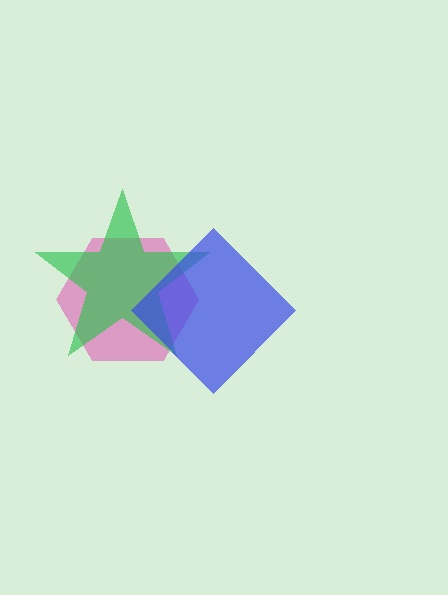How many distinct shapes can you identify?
There are 3 distinct shapes: a pink hexagon, a green star, a blue diamond.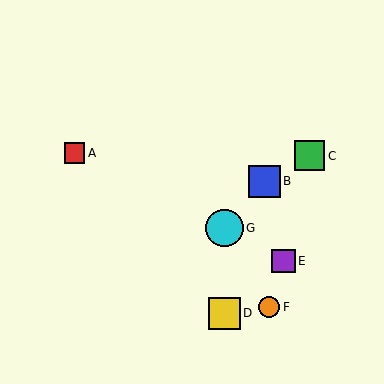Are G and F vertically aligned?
No, G is at x≈225 and F is at x≈269.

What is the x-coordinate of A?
Object A is at x≈75.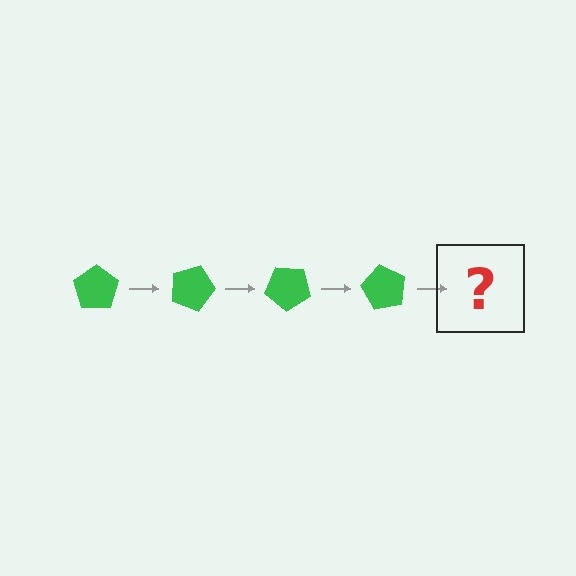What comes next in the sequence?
The next element should be a green pentagon rotated 80 degrees.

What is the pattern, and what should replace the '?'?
The pattern is that the pentagon rotates 20 degrees each step. The '?' should be a green pentagon rotated 80 degrees.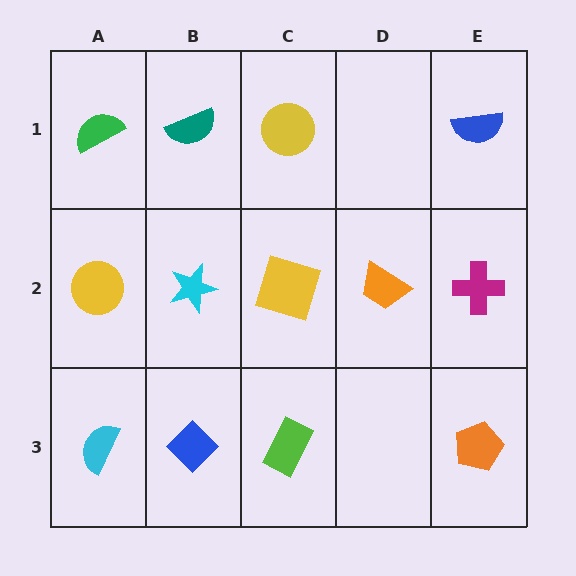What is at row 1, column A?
A green semicircle.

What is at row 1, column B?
A teal semicircle.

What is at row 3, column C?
A lime rectangle.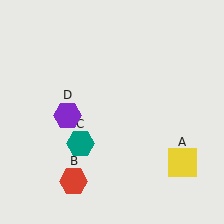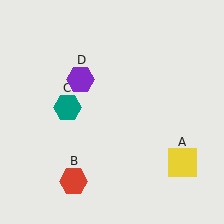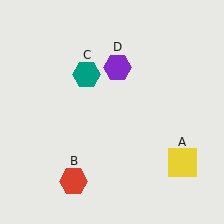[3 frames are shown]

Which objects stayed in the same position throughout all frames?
Yellow square (object A) and red hexagon (object B) remained stationary.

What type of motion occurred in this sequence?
The teal hexagon (object C), purple hexagon (object D) rotated clockwise around the center of the scene.